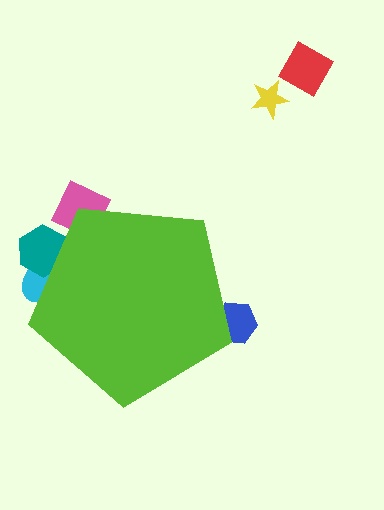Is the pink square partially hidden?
Yes, the pink square is partially hidden behind the lime pentagon.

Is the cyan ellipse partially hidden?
Yes, the cyan ellipse is partially hidden behind the lime pentagon.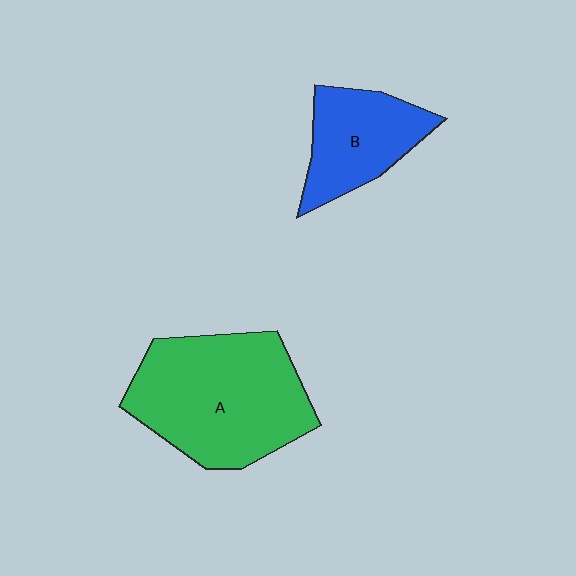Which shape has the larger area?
Shape A (green).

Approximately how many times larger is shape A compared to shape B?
Approximately 1.9 times.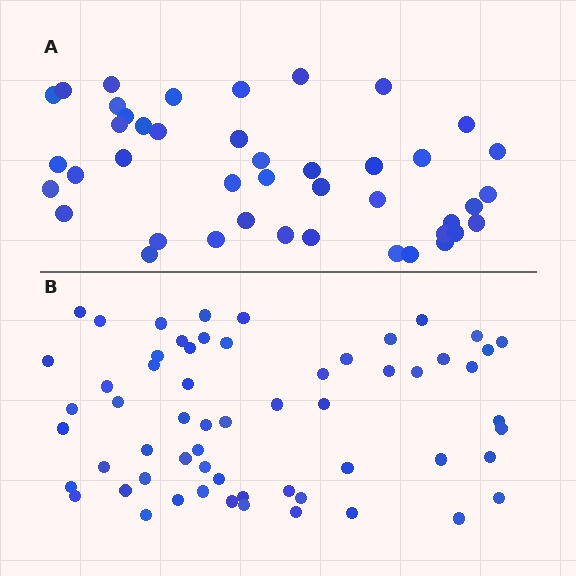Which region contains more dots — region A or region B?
Region B (the bottom region) has more dots.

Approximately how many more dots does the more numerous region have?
Region B has approximately 15 more dots than region A.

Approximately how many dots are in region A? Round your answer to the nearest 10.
About 40 dots. (The exact count is 43, which rounds to 40.)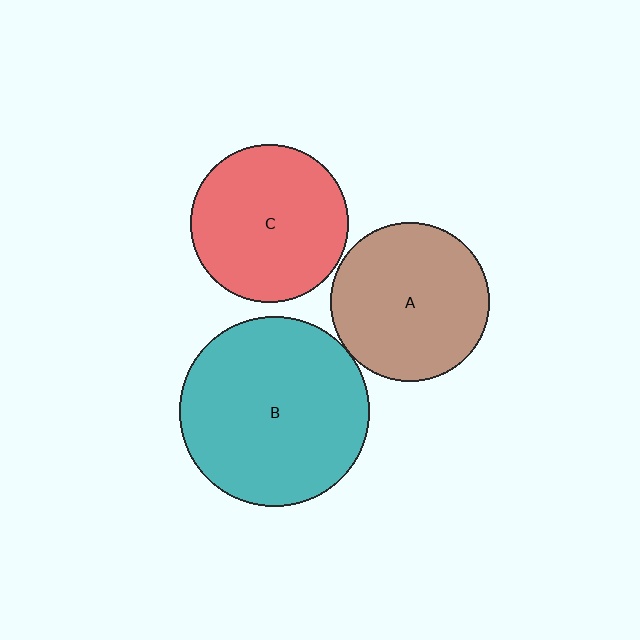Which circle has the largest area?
Circle B (teal).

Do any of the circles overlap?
No, none of the circles overlap.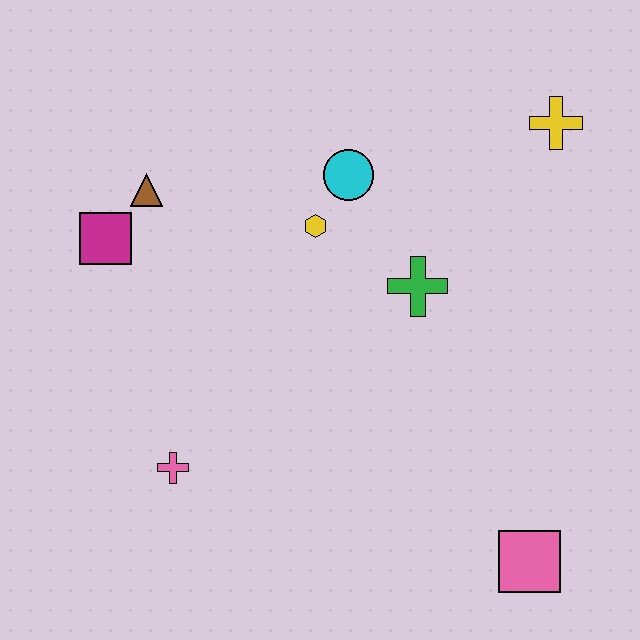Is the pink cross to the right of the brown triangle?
Yes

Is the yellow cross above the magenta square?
Yes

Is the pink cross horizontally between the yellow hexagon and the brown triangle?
Yes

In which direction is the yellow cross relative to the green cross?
The yellow cross is above the green cross.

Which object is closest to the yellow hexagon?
The cyan circle is closest to the yellow hexagon.